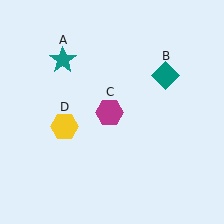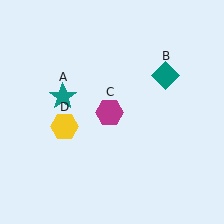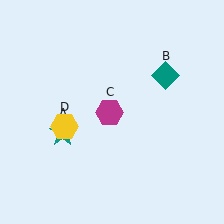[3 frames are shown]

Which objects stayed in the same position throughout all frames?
Teal diamond (object B) and magenta hexagon (object C) and yellow hexagon (object D) remained stationary.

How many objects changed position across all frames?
1 object changed position: teal star (object A).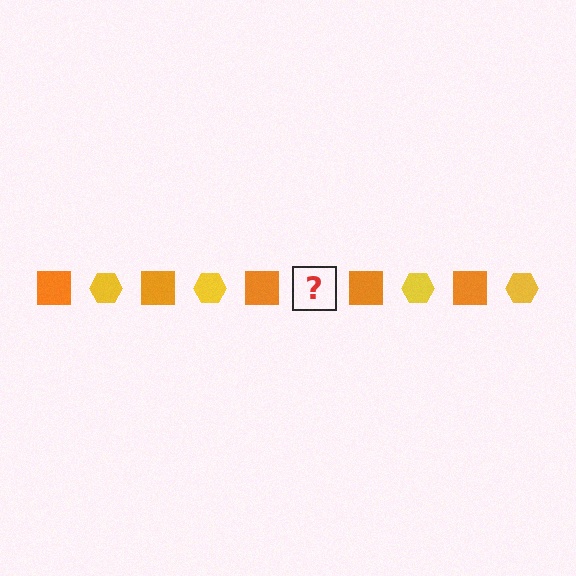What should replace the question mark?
The question mark should be replaced with a yellow hexagon.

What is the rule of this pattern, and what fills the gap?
The rule is that the pattern alternates between orange square and yellow hexagon. The gap should be filled with a yellow hexagon.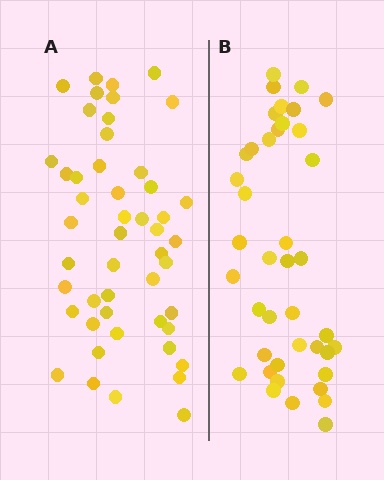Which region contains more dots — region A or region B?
Region A (the left region) has more dots.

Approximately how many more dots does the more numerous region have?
Region A has roughly 8 or so more dots than region B.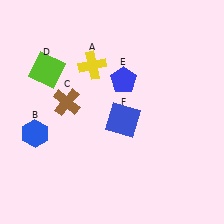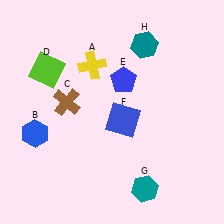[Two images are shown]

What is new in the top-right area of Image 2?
A teal hexagon (H) was added in the top-right area of Image 2.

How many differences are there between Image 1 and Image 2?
There are 2 differences between the two images.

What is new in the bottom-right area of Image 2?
A teal hexagon (G) was added in the bottom-right area of Image 2.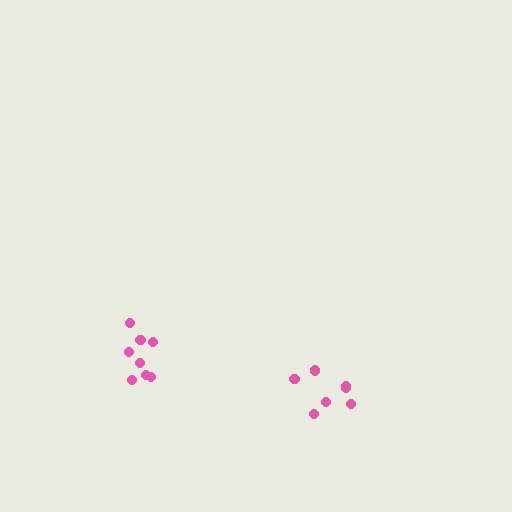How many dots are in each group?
Group 1: 8 dots, Group 2: 7 dots (15 total).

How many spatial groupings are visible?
There are 2 spatial groupings.